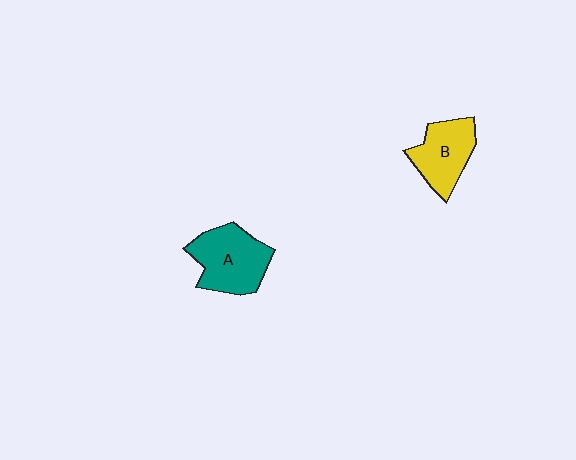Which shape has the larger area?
Shape A (teal).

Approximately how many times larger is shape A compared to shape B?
Approximately 1.2 times.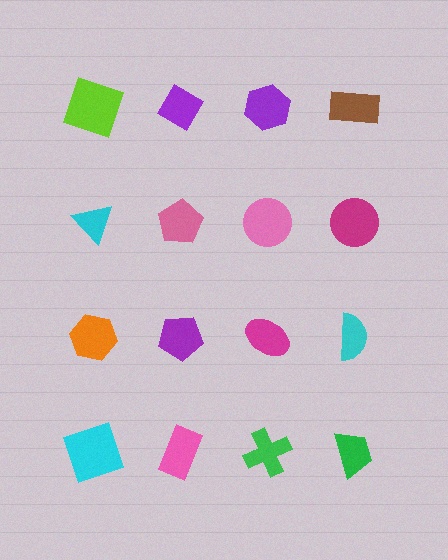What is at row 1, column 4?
A brown rectangle.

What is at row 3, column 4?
A cyan semicircle.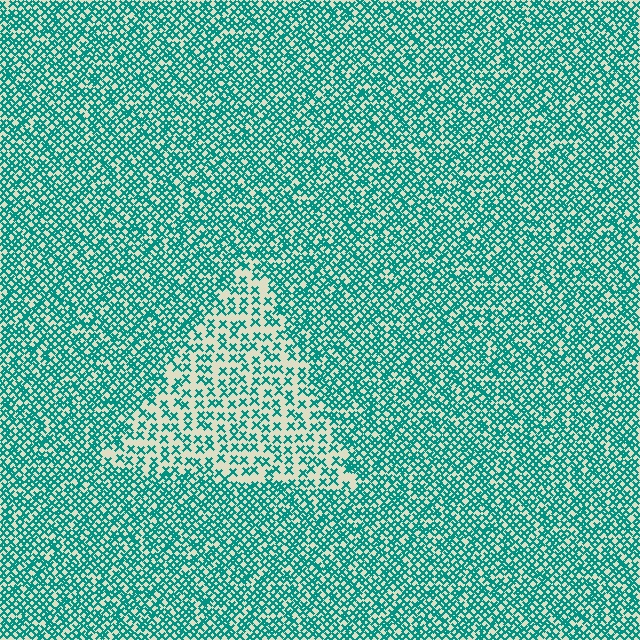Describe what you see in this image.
The image contains small teal elements arranged at two different densities. A triangle-shaped region is visible where the elements are less densely packed than the surrounding area.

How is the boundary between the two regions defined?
The boundary is defined by a change in element density (approximately 2.1x ratio). All elements are the same color, size, and shape.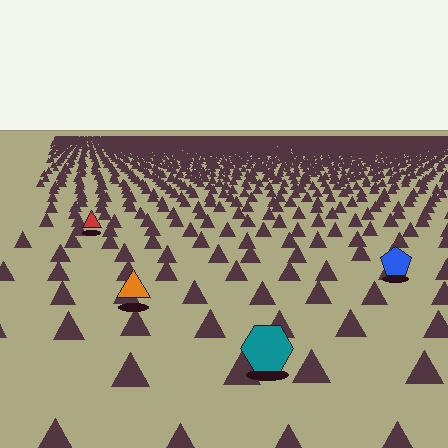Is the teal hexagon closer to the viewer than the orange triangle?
Yes. The teal hexagon is closer — you can tell from the texture gradient: the ground texture is coarser near it.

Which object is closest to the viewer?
The teal hexagon is closest. The texture marks near it are larger and more spread out.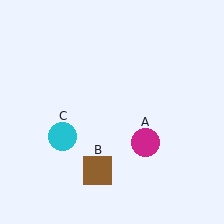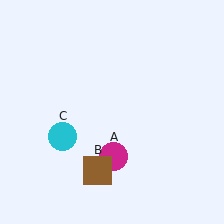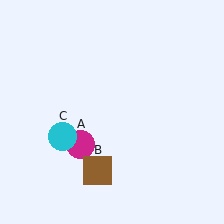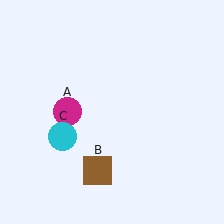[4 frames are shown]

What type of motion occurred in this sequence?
The magenta circle (object A) rotated clockwise around the center of the scene.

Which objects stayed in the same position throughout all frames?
Brown square (object B) and cyan circle (object C) remained stationary.